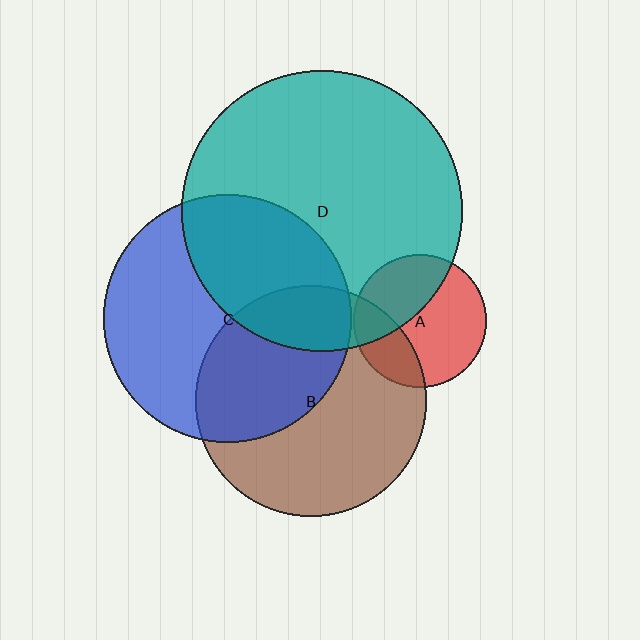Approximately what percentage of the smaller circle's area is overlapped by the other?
Approximately 45%.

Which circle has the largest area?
Circle D (teal).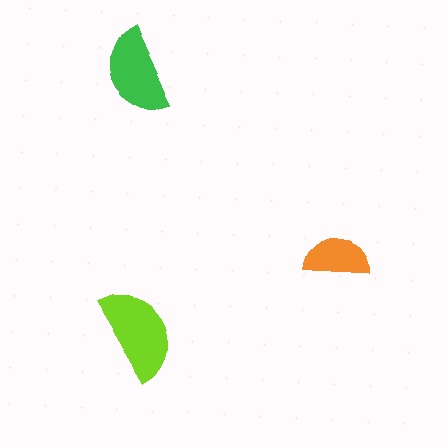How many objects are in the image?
There are 3 objects in the image.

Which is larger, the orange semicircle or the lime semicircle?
The lime one.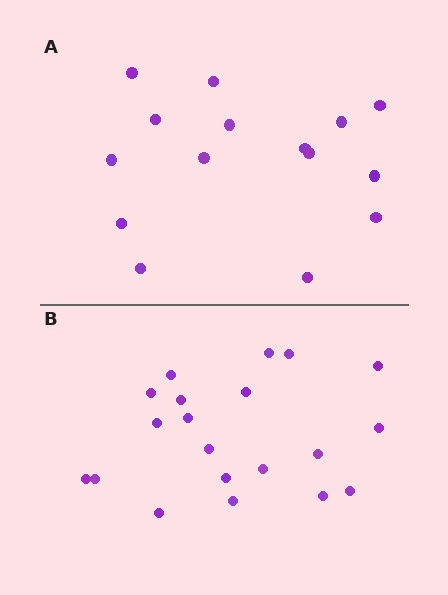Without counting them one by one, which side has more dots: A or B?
Region B (the bottom region) has more dots.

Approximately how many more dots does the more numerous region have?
Region B has about 5 more dots than region A.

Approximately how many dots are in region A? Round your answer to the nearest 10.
About 20 dots. (The exact count is 15, which rounds to 20.)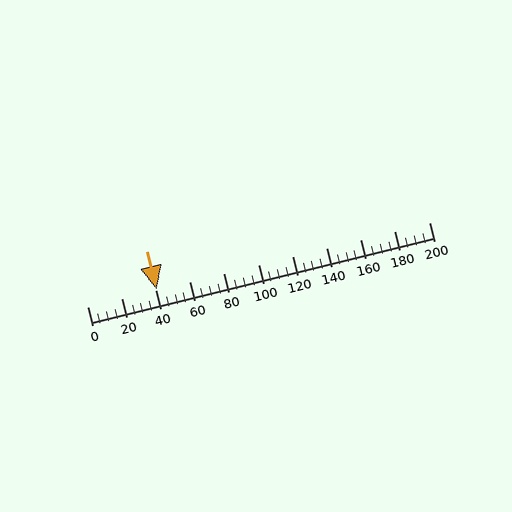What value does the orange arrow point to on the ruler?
The orange arrow points to approximately 41.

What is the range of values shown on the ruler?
The ruler shows values from 0 to 200.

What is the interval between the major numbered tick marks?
The major tick marks are spaced 20 units apart.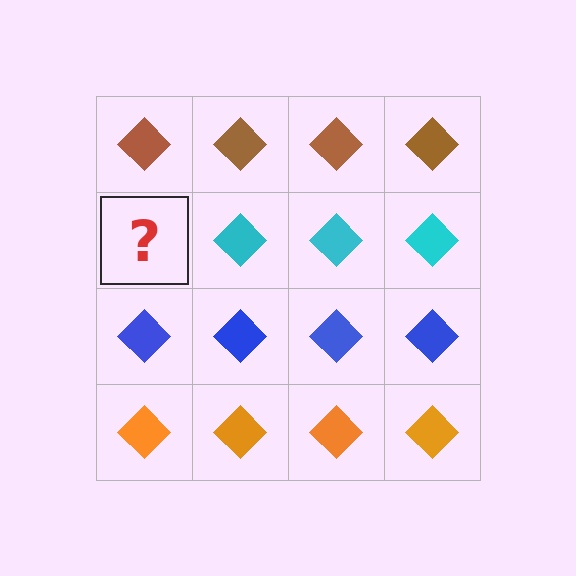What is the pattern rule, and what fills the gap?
The rule is that each row has a consistent color. The gap should be filled with a cyan diamond.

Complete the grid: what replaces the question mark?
The question mark should be replaced with a cyan diamond.